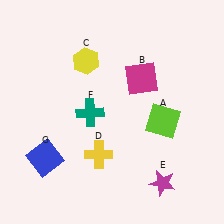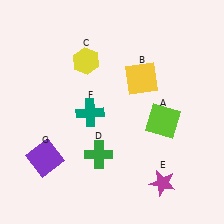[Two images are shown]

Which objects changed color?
B changed from magenta to yellow. D changed from yellow to green. G changed from blue to purple.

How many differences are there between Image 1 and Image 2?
There are 3 differences between the two images.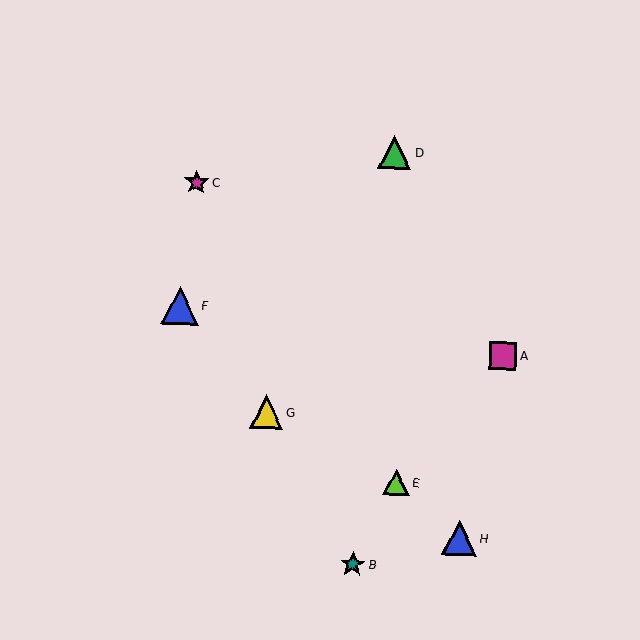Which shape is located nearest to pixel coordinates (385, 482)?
The lime triangle (labeled E) at (396, 482) is nearest to that location.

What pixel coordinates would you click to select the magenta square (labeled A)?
Click at (503, 356) to select the magenta square A.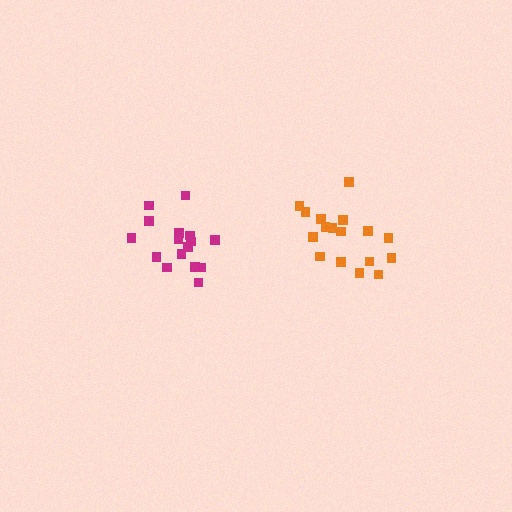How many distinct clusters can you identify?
There are 2 distinct clusters.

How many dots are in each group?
Group 1: 17 dots, Group 2: 16 dots (33 total).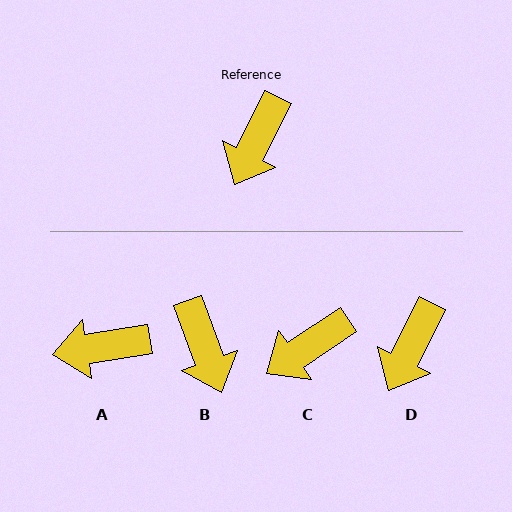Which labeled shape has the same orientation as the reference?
D.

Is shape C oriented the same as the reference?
No, it is off by about 30 degrees.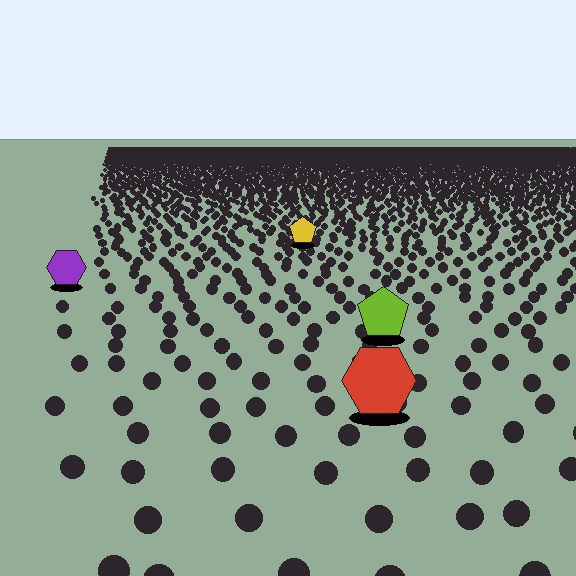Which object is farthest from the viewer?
The yellow pentagon is farthest from the viewer. It appears smaller and the ground texture around it is denser.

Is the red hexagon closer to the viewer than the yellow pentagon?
Yes. The red hexagon is closer — you can tell from the texture gradient: the ground texture is coarser near it.